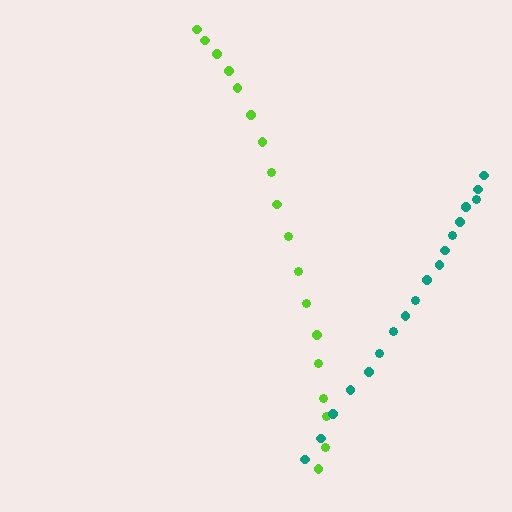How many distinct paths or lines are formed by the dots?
There are 2 distinct paths.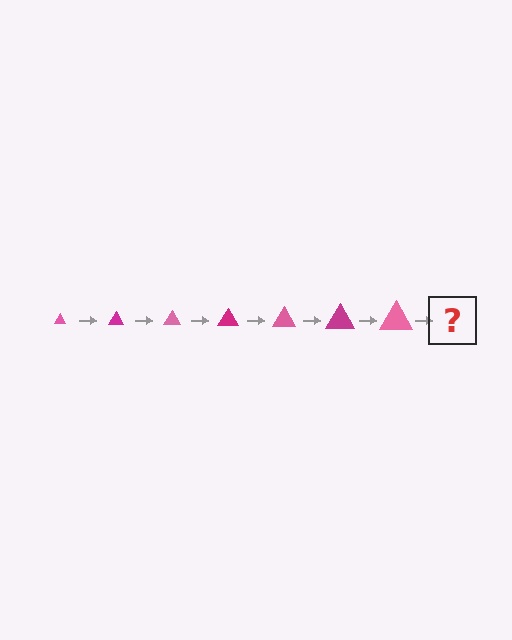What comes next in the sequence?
The next element should be a magenta triangle, larger than the previous one.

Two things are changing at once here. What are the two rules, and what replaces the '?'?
The two rules are that the triangle grows larger each step and the color cycles through pink and magenta. The '?' should be a magenta triangle, larger than the previous one.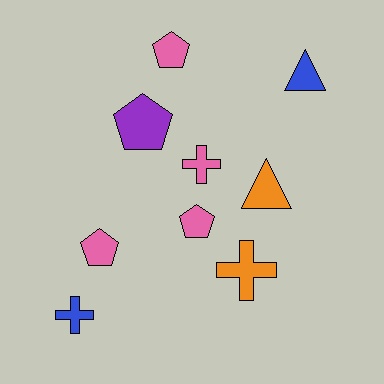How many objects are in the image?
There are 9 objects.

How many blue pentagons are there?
There are no blue pentagons.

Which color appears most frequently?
Pink, with 4 objects.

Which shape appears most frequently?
Pentagon, with 4 objects.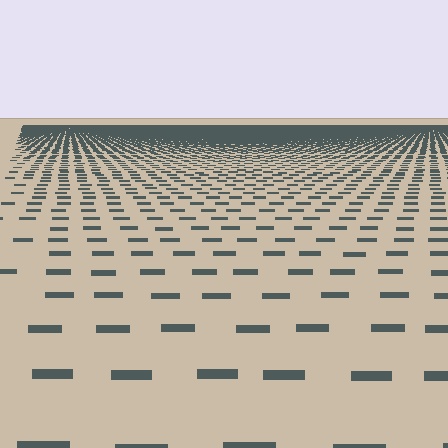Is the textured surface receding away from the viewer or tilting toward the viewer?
The surface is receding away from the viewer. Texture elements get smaller and denser toward the top.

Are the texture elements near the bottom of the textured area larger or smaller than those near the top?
Larger. Near the bottom, elements are closer to the viewer and appear at a bigger on-screen size.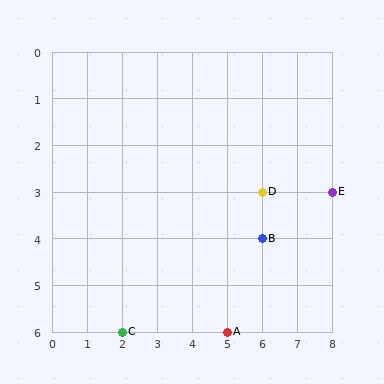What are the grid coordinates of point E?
Point E is at grid coordinates (8, 3).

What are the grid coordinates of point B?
Point B is at grid coordinates (6, 4).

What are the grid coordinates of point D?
Point D is at grid coordinates (6, 3).